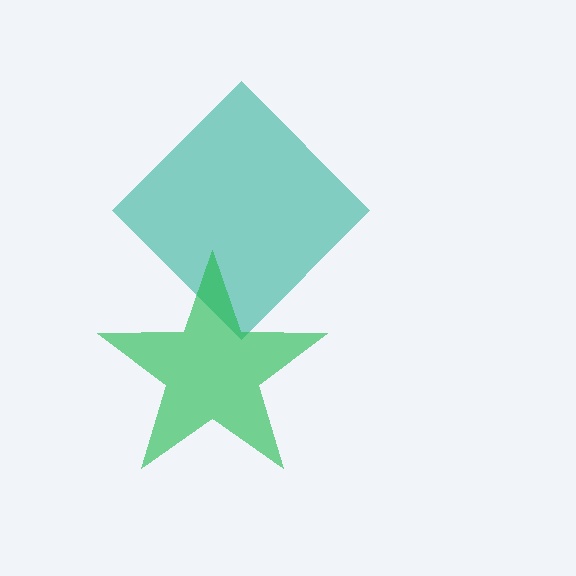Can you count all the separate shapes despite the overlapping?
Yes, there are 2 separate shapes.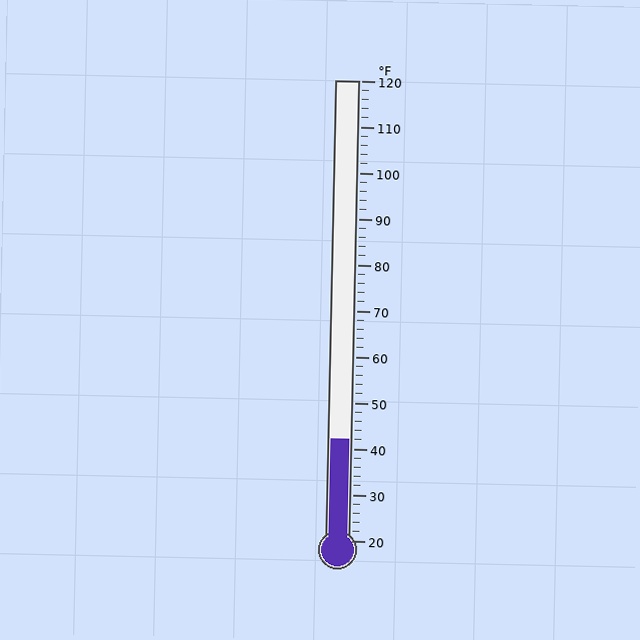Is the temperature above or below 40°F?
The temperature is above 40°F.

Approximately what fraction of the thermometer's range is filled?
The thermometer is filled to approximately 20% of its range.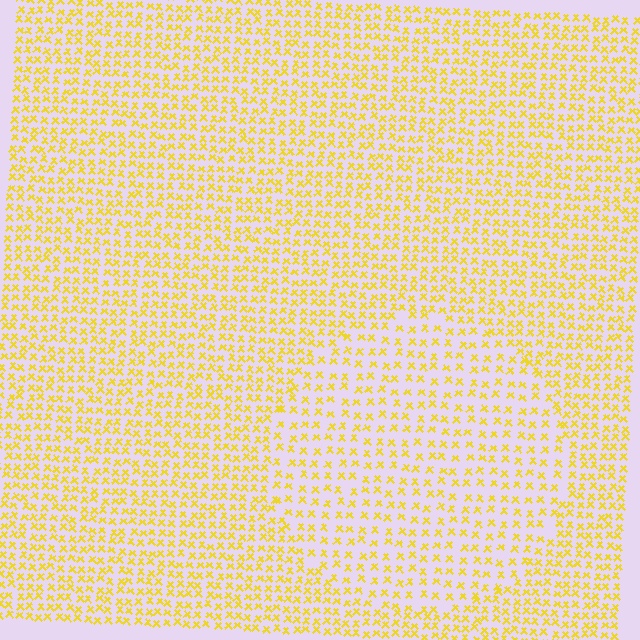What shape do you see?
I see a circle.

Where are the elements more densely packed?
The elements are more densely packed outside the circle boundary.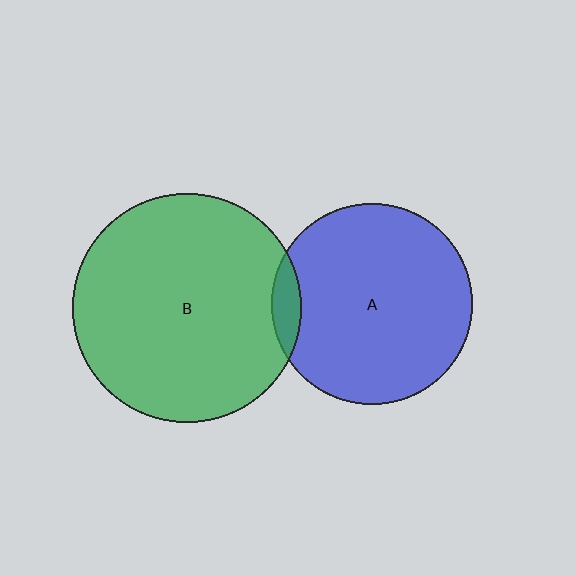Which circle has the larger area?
Circle B (green).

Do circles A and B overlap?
Yes.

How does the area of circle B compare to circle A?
Approximately 1.3 times.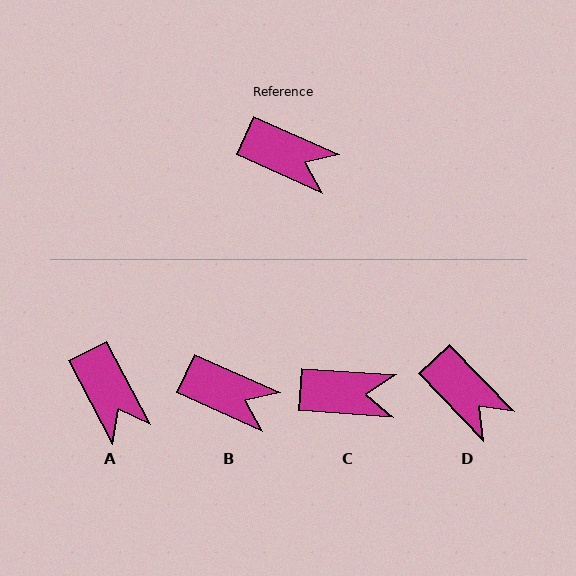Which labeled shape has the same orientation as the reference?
B.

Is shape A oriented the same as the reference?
No, it is off by about 38 degrees.